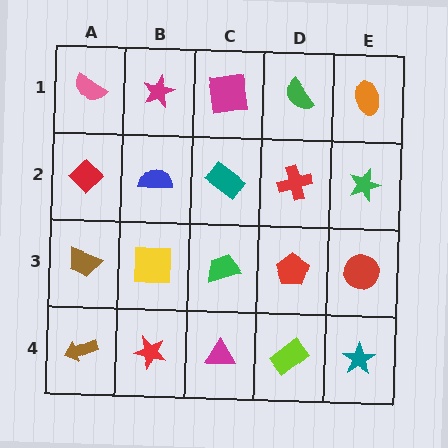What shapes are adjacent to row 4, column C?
A green trapezoid (row 3, column C), a red star (row 4, column B), a lime rectangle (row 4, column D).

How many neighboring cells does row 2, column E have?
3.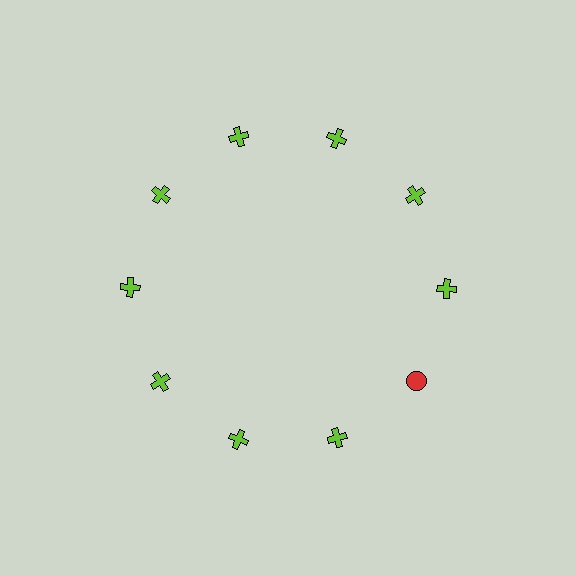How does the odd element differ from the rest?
It differs in both color (red instead of lime) and shape (circle instead of cross).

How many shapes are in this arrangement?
There are 10 shapes arranged in a ring pattern.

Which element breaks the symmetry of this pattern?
The red circle at roughly the 4 o'clock position breaks the symmetry. All other shapes are lime crosses.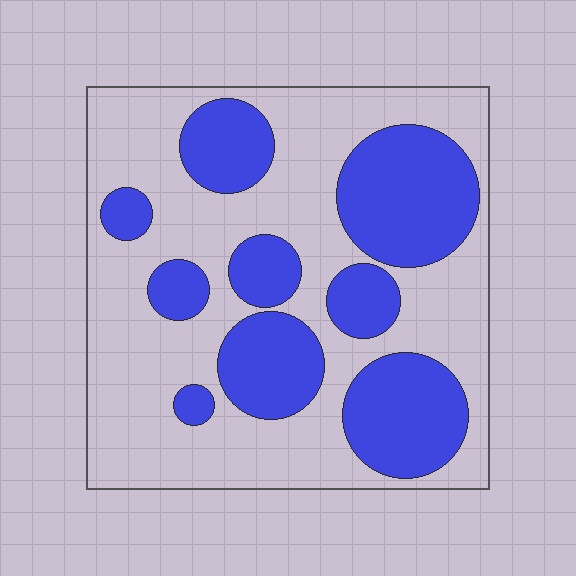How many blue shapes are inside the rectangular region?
9.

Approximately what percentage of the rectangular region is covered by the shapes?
Approximately 35%.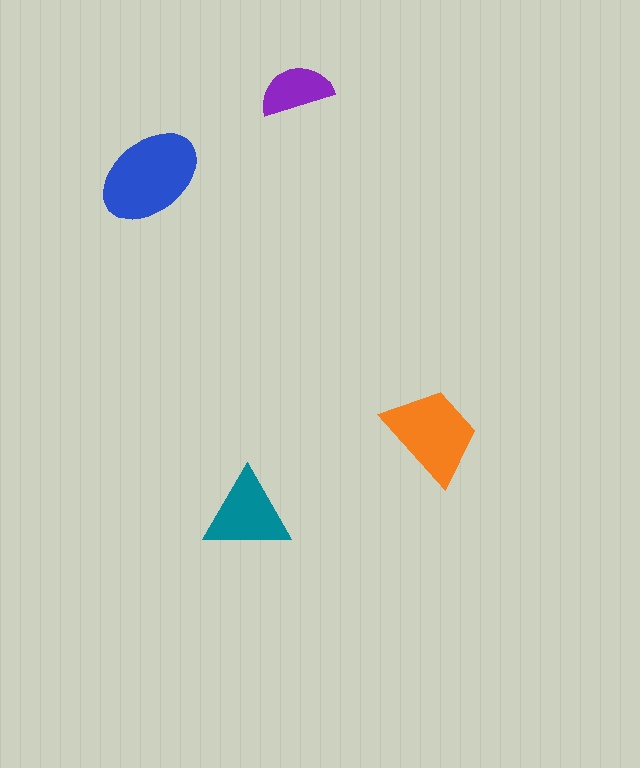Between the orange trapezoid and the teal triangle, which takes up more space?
The orange trapezoid.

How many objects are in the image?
There are 4 objects in the image.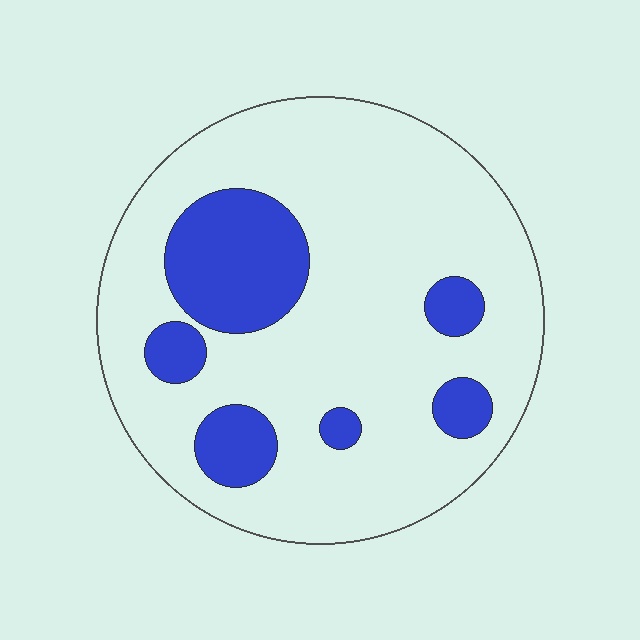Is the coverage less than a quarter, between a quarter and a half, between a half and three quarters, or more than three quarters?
Less than a quarter.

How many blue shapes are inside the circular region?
6.